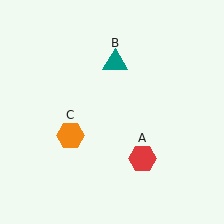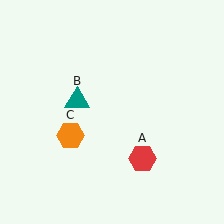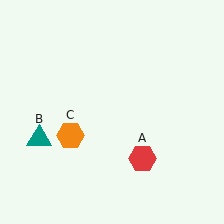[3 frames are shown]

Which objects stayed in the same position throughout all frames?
Red hexagon (object A) and orange hexagon (object C) remained stationary.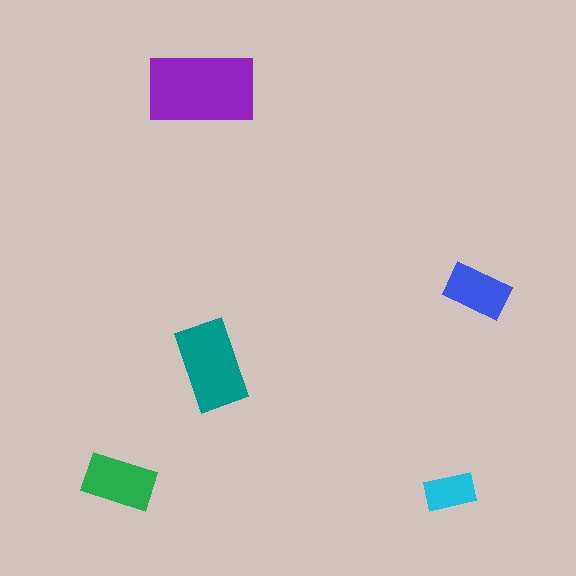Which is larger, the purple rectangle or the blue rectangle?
The purple one.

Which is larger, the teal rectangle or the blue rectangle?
The teal one.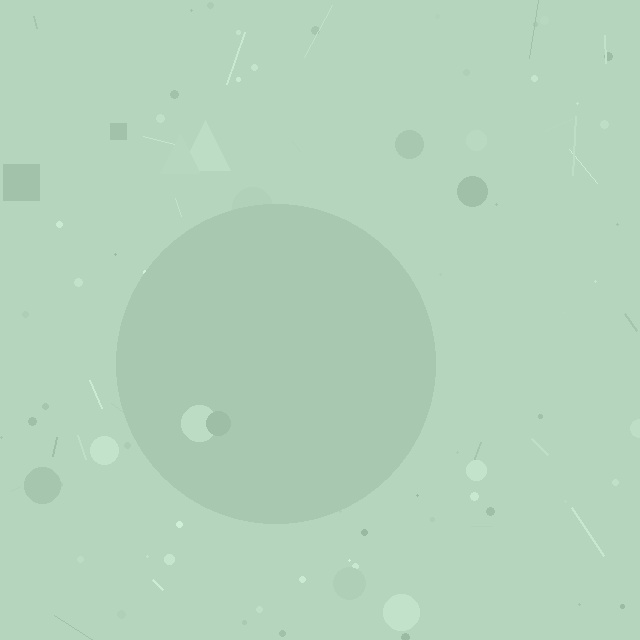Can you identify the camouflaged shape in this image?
The camouflaged shape is a circle.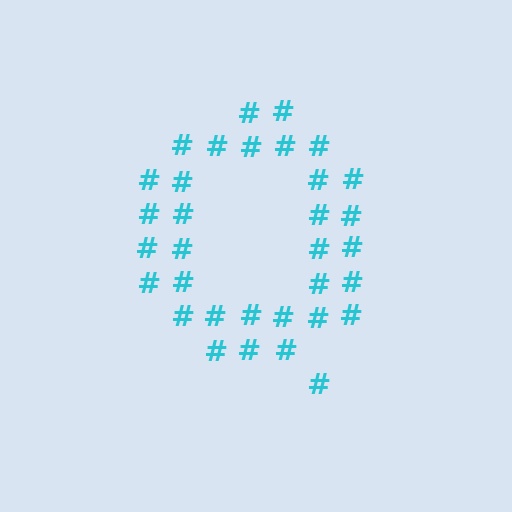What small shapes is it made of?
It is made of small hash symbols.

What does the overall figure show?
The overall figure shows the letter Q.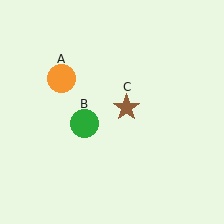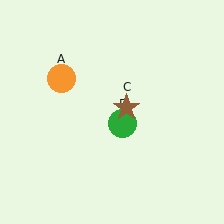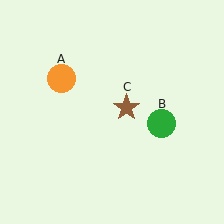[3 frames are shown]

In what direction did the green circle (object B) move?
The green circle (object B) moved right.